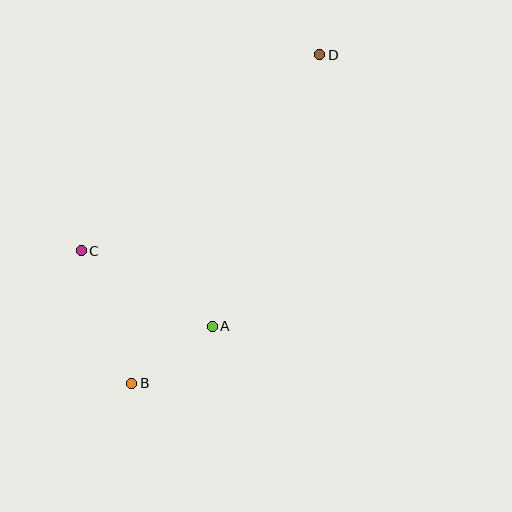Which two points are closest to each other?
Points A and B are closest to each other.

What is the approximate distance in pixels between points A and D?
The distance between A and D is approximately 292 pixels.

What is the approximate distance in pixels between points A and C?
The distance between A and C is approximately 151 pixels.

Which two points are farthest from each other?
Points B and D are farthest from each other.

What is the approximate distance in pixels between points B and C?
The distance between B and C is approximately 142 pixels.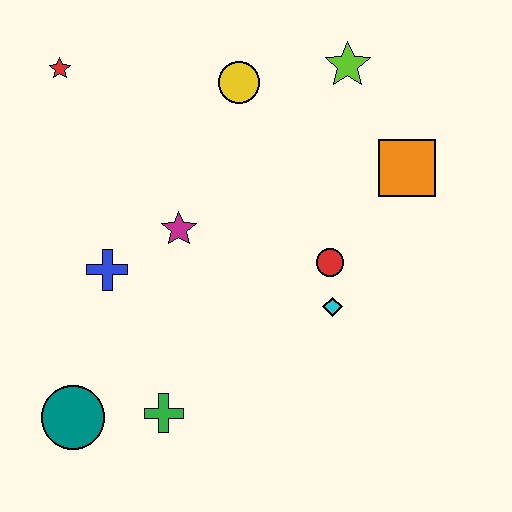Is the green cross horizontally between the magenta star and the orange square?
No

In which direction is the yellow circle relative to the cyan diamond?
The yellow circle is above the cyan diamond.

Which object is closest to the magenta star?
The blue cross is closest to the magenta star.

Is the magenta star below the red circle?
No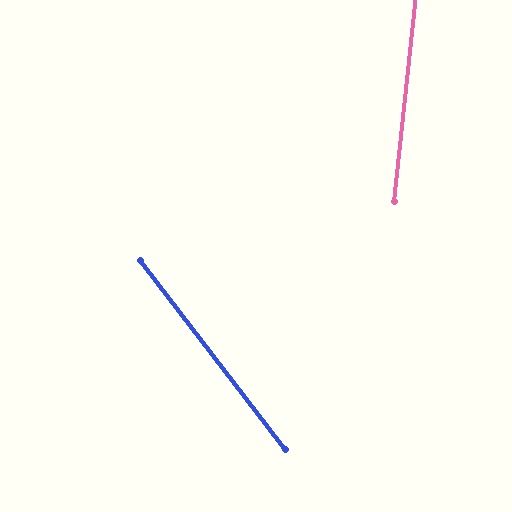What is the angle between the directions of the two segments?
Approximately 44 degrees.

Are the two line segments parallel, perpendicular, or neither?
Neither parallel nor perpendicular — they differ by about 44°.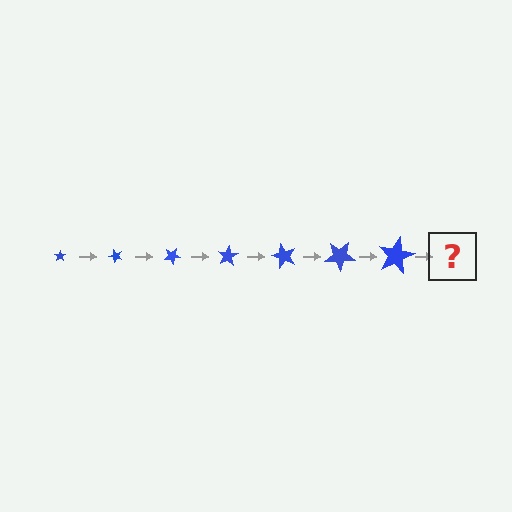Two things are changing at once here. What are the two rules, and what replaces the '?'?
The two rules are that the star grows larger each step and it rotates 50 degrees each step. The '?' should be a star, larger than the previous one and rotated 350 degrees from the start.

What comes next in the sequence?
The next element should be a star, larger than the previous one and rotated 350 degrees from the start.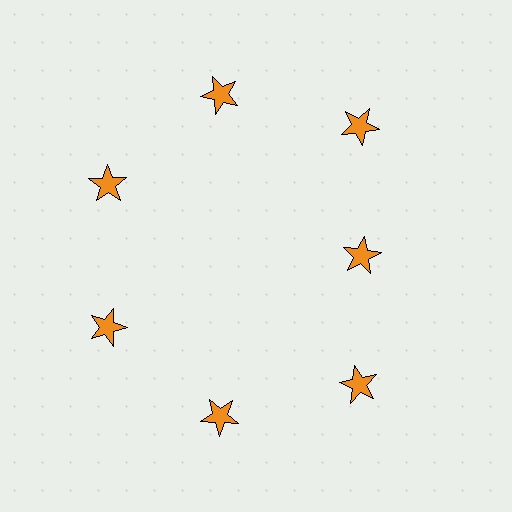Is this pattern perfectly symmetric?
No. The 7 orange stars are arranged in a ring, but one element near the 3 o'clock position is pulled inward toward the center, breaking the 7-fold rotational symmetry.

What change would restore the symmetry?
The symmetry would be restored by moving it outward, back onto the ring so that all 7 stars sit at equal angles and equal distance from the center.